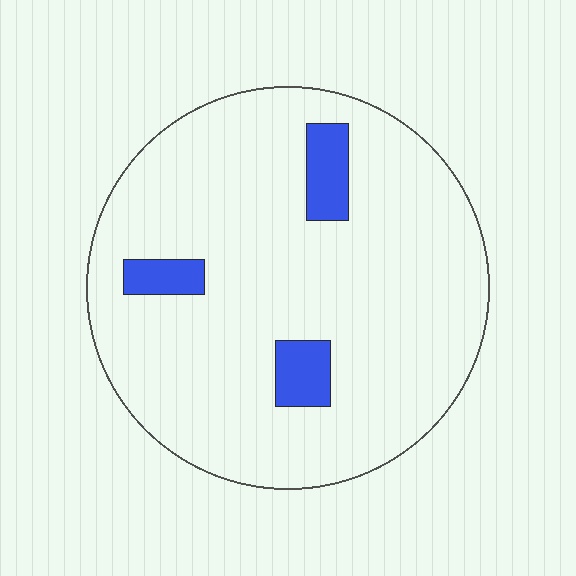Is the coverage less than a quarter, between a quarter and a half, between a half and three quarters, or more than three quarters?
Less than a quarter.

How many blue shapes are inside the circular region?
3.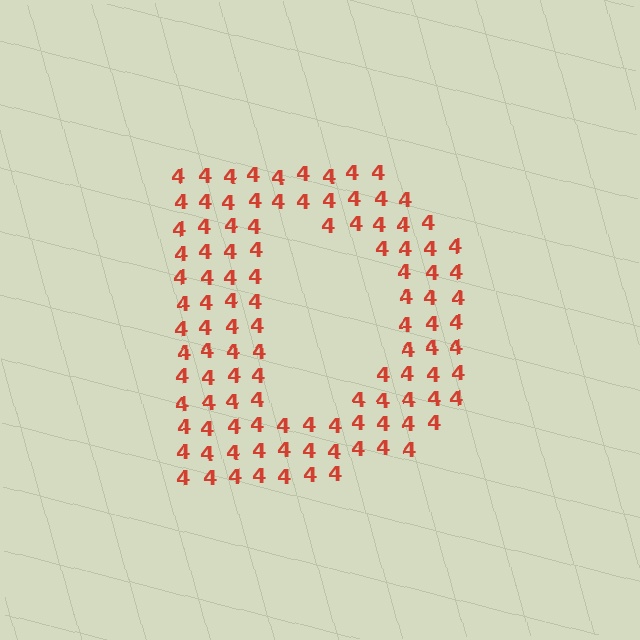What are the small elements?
The small elements are digit 4's.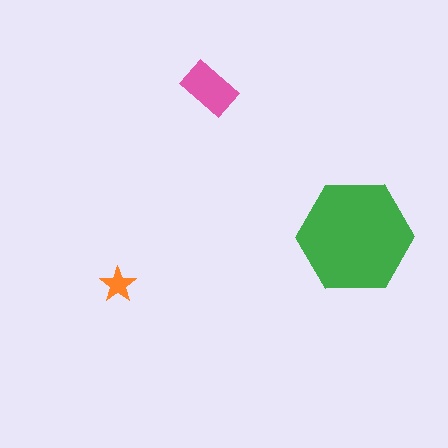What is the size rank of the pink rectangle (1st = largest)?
2nd.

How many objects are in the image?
There are 3 objects in the image.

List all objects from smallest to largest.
The orange star, the pink rectangle, the green hexagon.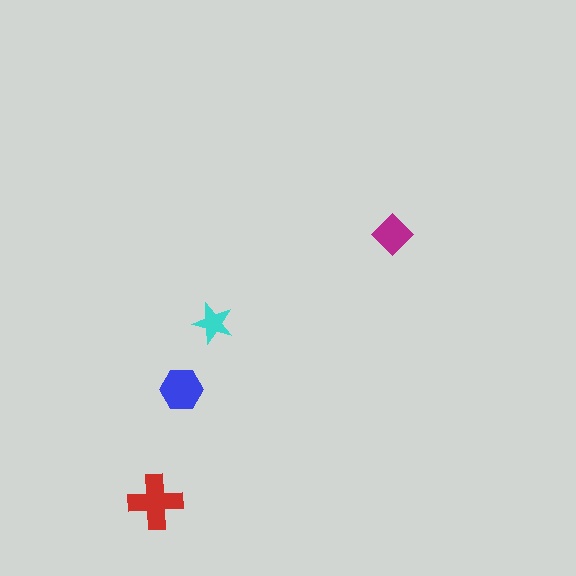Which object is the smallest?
The cyan star.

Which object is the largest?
The red cross.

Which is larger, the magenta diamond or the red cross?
The red cross.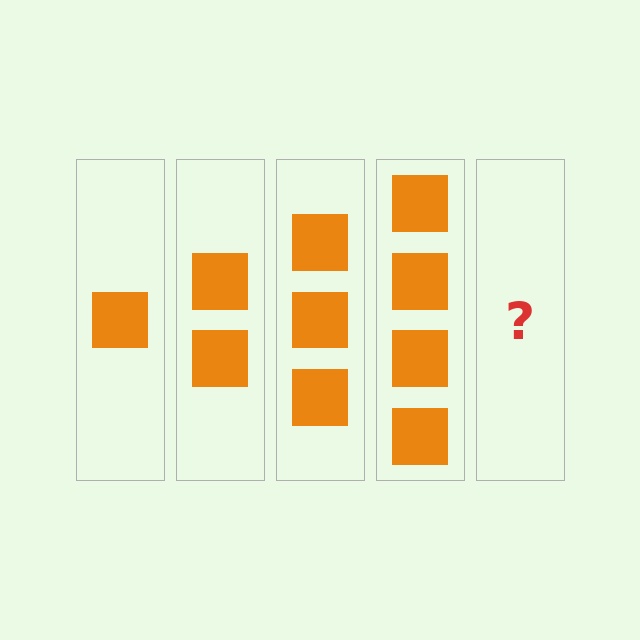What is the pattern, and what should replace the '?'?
The pattern is that each step adds one more square. The '?' should be 5 squares.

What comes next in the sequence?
The next element should be 5 squares.